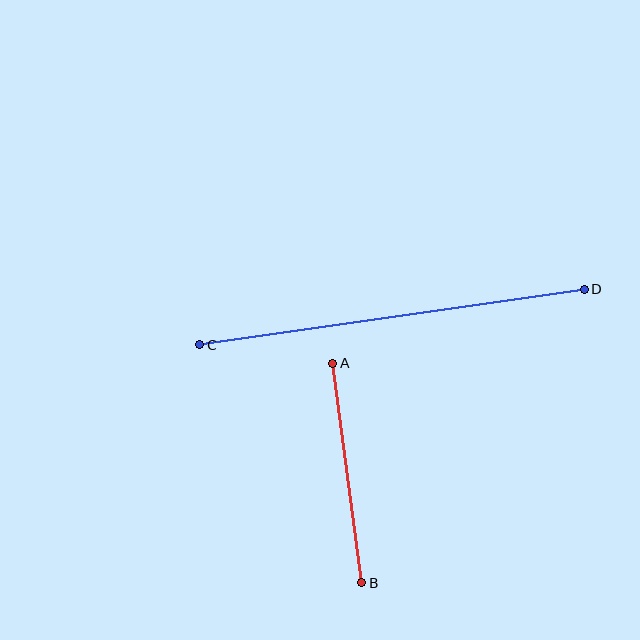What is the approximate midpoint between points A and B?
The midpoint is at approximately (347, 473) pixels.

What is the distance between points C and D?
The distance is approximately 388 pixels.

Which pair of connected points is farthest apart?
Points C and D are farthest apart.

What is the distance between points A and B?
The distance is approximately 222 pixels.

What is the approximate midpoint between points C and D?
The midpoint is at approximately (392, 317) pixels.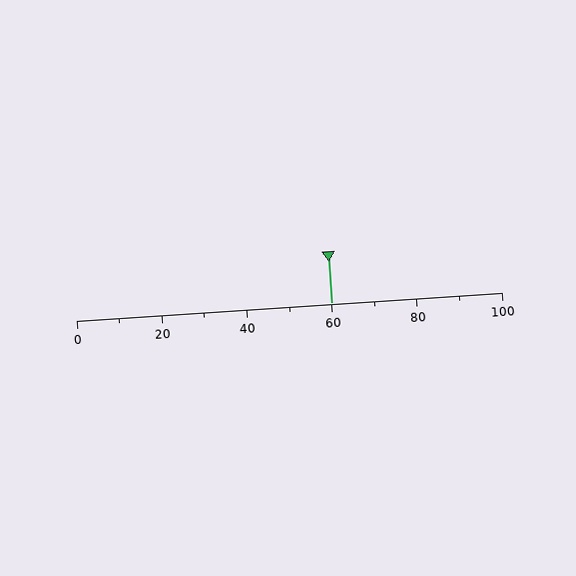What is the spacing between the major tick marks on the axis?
The major ticks are spaced 20 apart.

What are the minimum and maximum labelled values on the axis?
The axis runs from 0 to 100.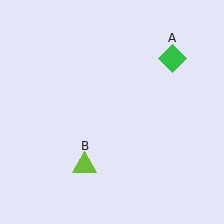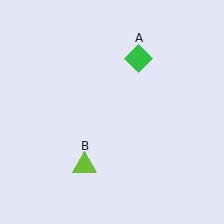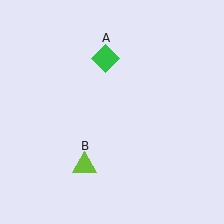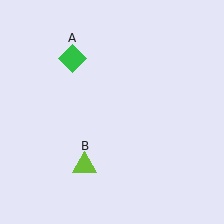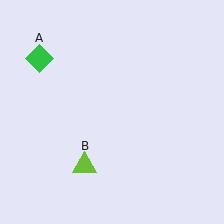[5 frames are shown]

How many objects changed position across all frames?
1 object changed position: green diamond (object A).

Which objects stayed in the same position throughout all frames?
Lime triangle (object B) remained stationary.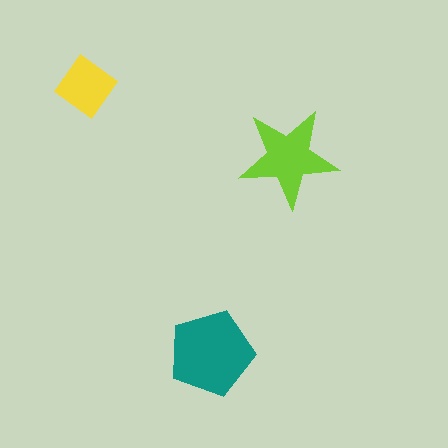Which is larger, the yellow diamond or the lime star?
The lime star.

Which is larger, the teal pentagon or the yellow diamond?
The teal pentagon.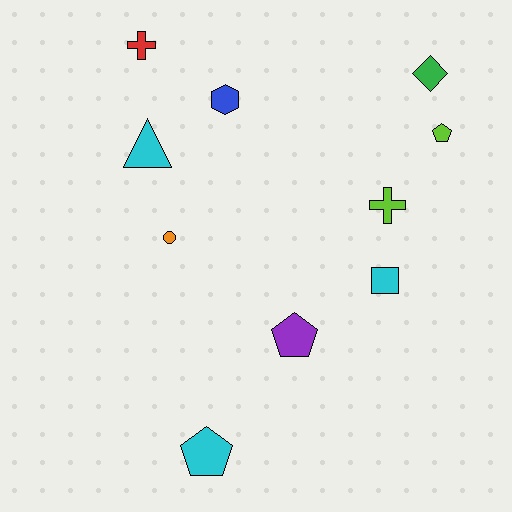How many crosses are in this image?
There are 2 crosses.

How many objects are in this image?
There are 10 objects.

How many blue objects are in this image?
There is 1 blue object.